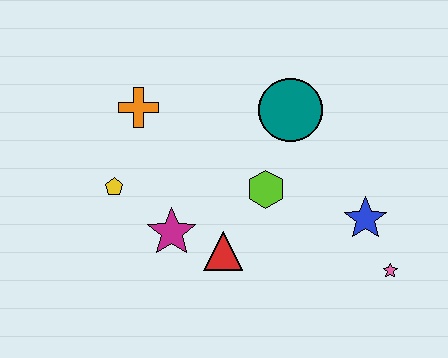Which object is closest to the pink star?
The blue star is closest to the pink star.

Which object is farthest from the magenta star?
The pink star is farthest from the magenta star.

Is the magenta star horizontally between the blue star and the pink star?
No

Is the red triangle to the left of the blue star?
Yes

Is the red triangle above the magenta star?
No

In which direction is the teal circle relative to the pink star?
The teal circle is above the pink star.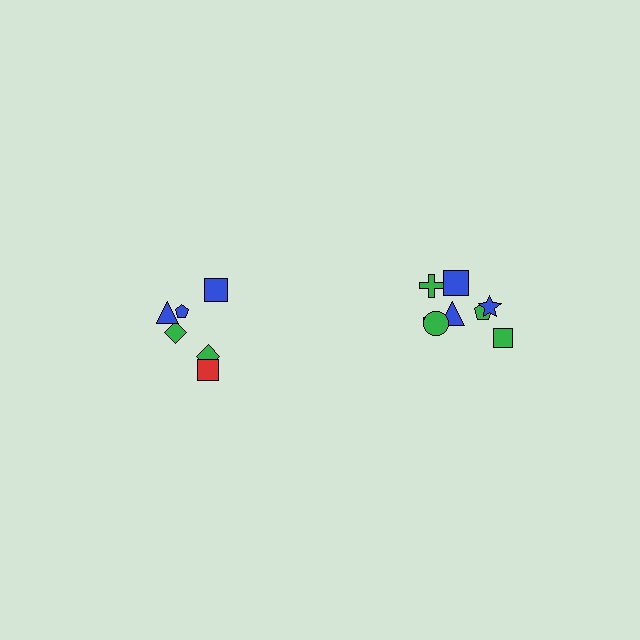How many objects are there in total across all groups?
There are 14 objects.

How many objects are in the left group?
There are 6 objects.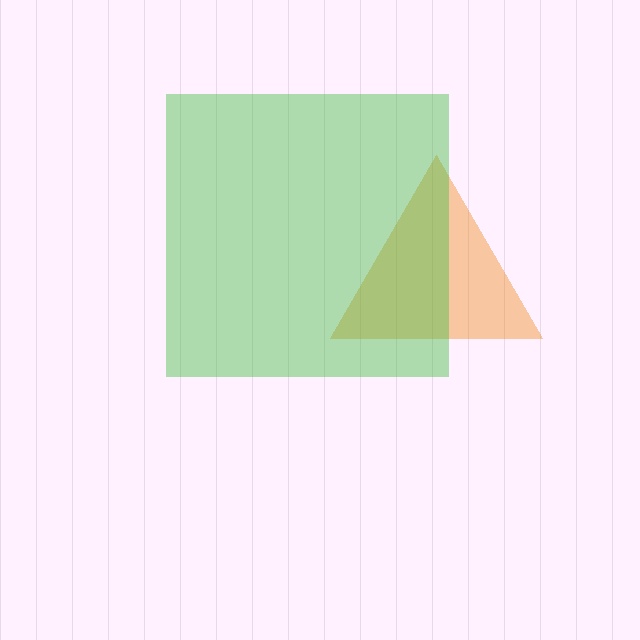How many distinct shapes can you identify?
There are 2 distinct shapes: an orange triangle, a green square.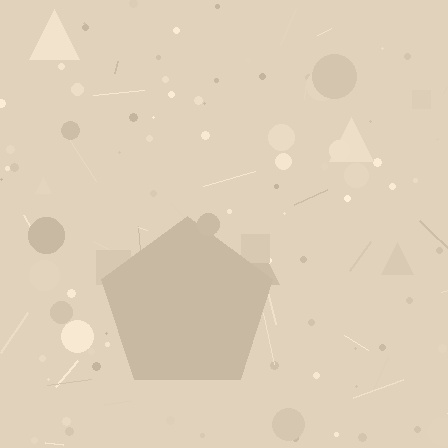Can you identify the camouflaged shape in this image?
The camouflaged shape is a pentagon.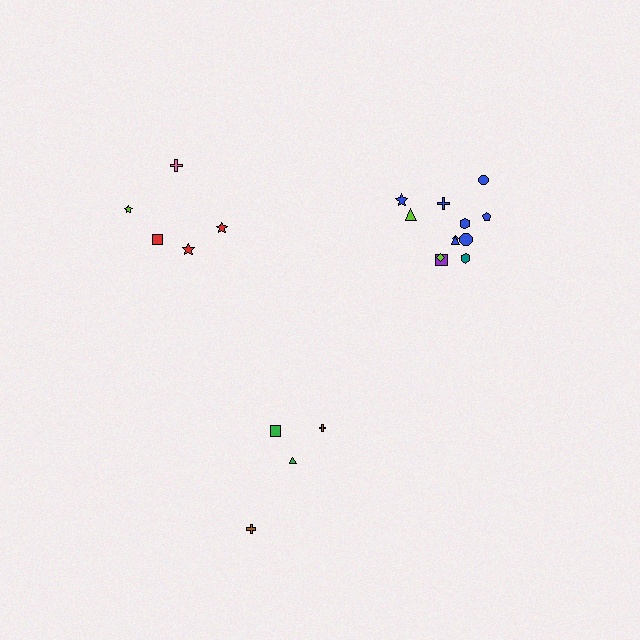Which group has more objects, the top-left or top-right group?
The top-right group.